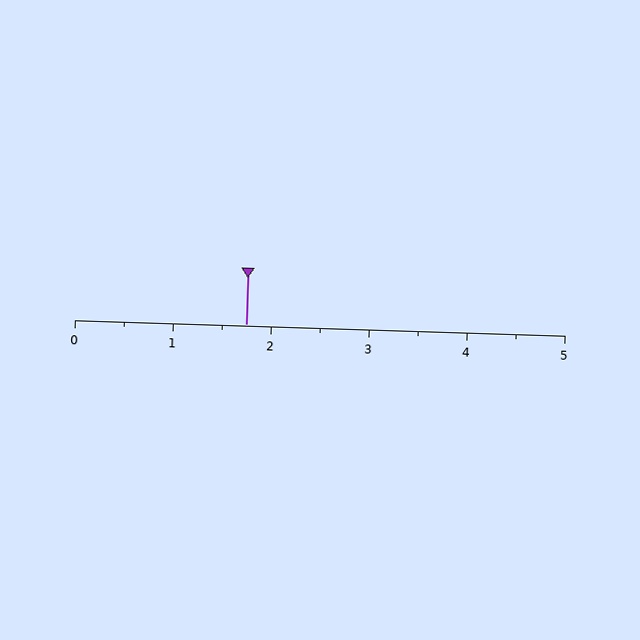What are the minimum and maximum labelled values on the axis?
The axis runs from 0 to 5.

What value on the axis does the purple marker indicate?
The marker indicates approximately 1.8.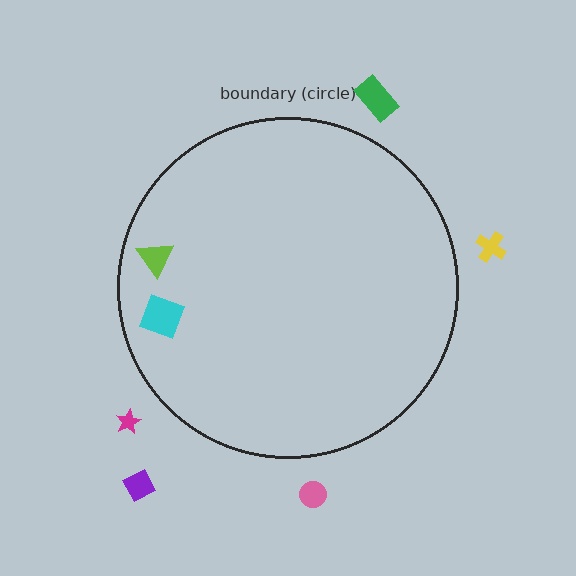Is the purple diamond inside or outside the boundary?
Outside.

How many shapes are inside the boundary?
2 inside, 5 outside.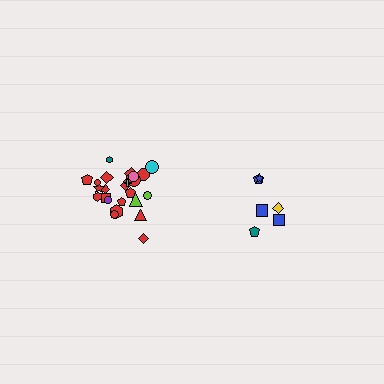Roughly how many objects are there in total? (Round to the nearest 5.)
Roughly 30 objects in total.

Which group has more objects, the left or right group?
The left group.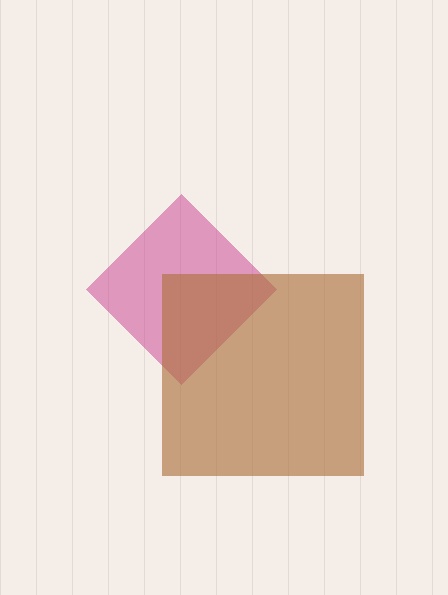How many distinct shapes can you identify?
There are 2 distinct shapes: a magenta diamond, a brown square.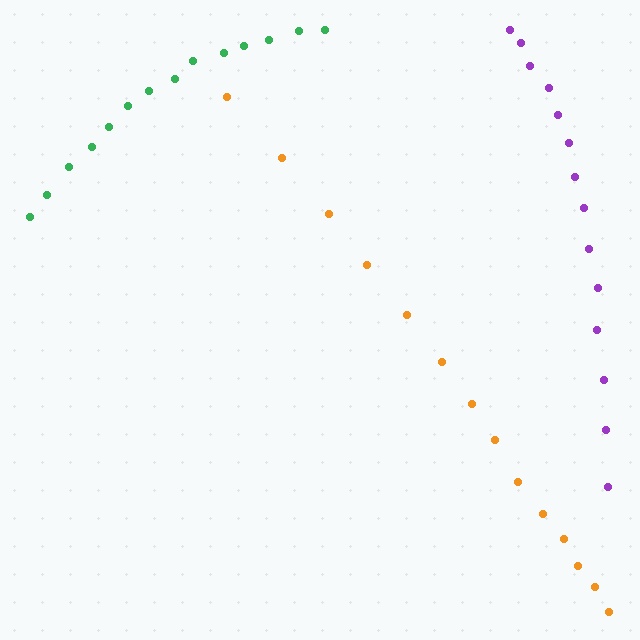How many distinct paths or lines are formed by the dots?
There are 3 distinct paths.